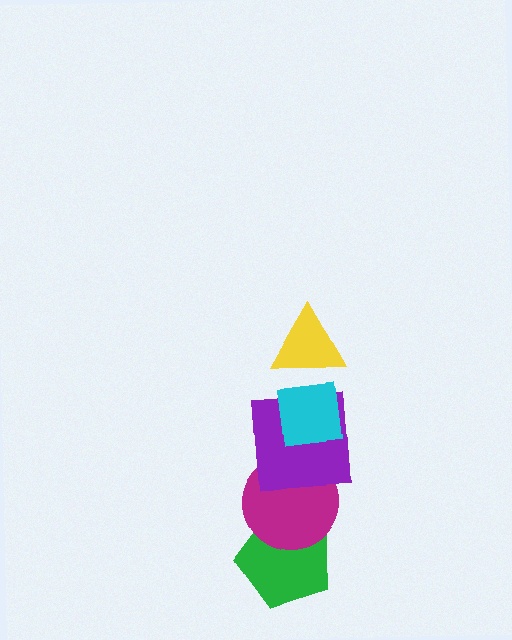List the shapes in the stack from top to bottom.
From top to bottom: the yellow triangle, the cyan square, the purple square, the magenta circle, the green pentagon.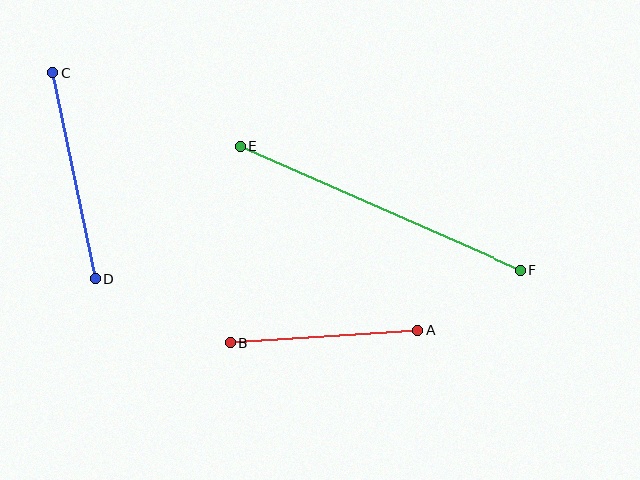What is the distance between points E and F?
The distance is approximately 306 pixels.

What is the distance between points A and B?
The distance is approximately 188 pixels.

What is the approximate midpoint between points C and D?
The midpoint is at approximately (74, 176) pixels.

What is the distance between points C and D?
The distance is approximately 210 pixels.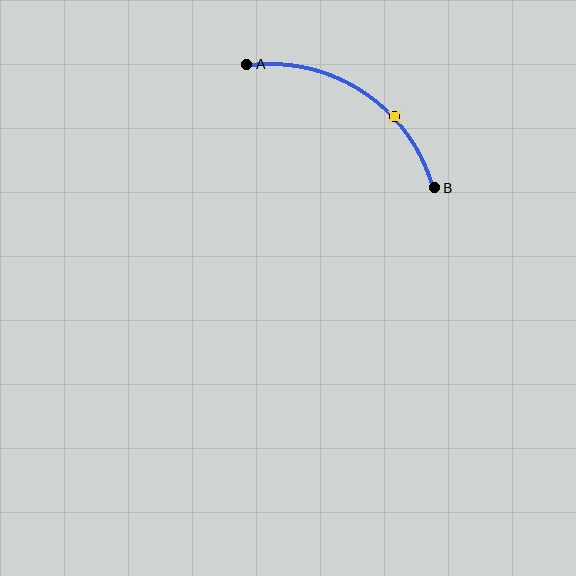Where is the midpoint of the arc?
The arc midpoint is the point on the curve farthest from the straight line joining A and B. It sits above that line.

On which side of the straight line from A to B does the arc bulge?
The arc bulges above the straight line connecting A and B.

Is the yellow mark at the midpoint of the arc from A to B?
No. The yellow mark lies on the arc but is closer to endpoint B. The arc midpoint would be at the point on the curve equidistant along the arc from both A and B.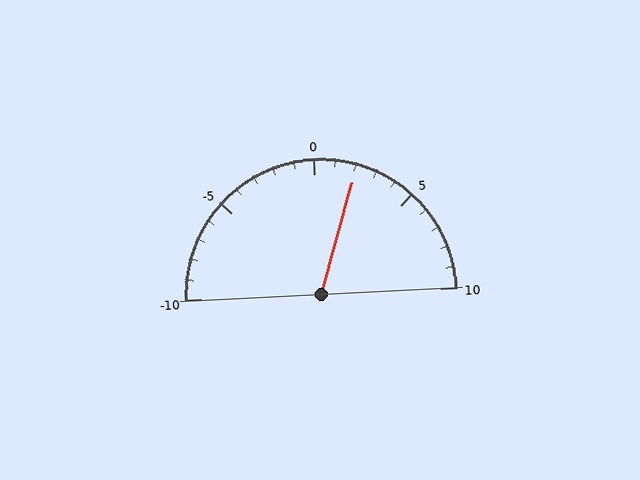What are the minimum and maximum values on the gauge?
The gauge ranges from -10 to 10.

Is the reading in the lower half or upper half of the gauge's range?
The reading is in the upper half of the range (-10 to 10).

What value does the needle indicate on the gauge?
The needle indicates approximately 2.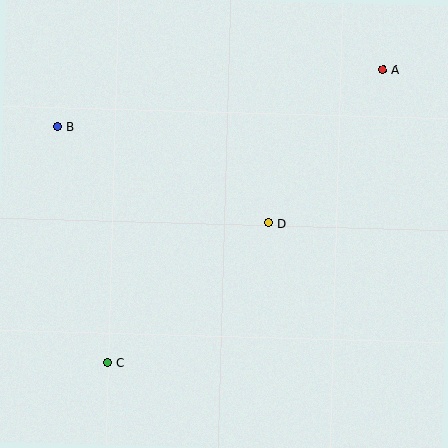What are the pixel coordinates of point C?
Point C is at (108, 362).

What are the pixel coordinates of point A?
Point A is at (383, 69).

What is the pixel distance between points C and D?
The distance between C and D is 213 pixels.